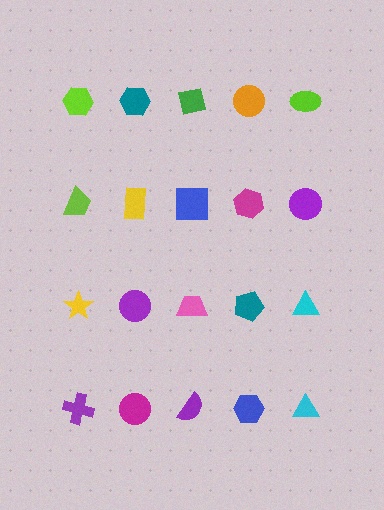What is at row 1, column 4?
An orange circle.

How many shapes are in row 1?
5 shapes.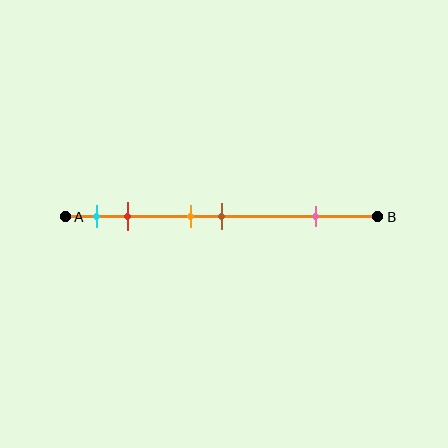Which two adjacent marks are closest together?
The orange and brown marks are the closest adjacent pair.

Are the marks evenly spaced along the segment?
No, the marks are not evenly spaced.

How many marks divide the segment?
There are 5 marks dividing the segment.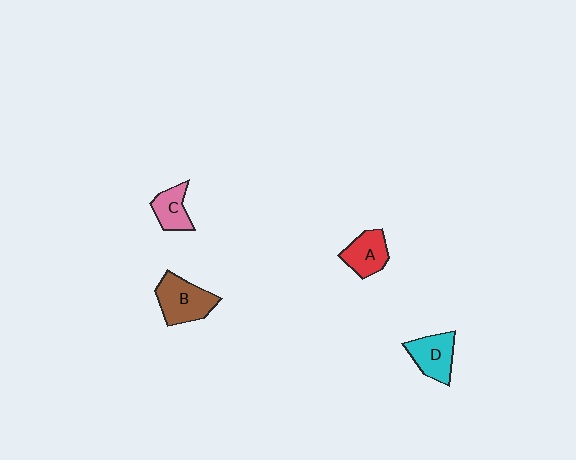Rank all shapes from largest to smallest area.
From largest to smallest: B (brown), D (cyan), A (red), C (pink).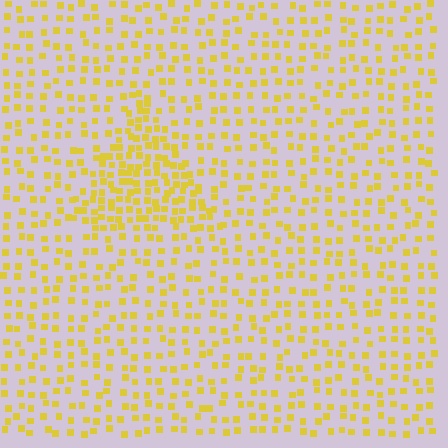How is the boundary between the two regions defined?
The boundary is defined by a change in element density (approximately 2.1x ratio). All elements are the same color, size, and shape.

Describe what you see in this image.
The image contains small yellow elements arranged at two different densities. A triangle-shaped region is visible where the elements are more densely packed than the surrounding area.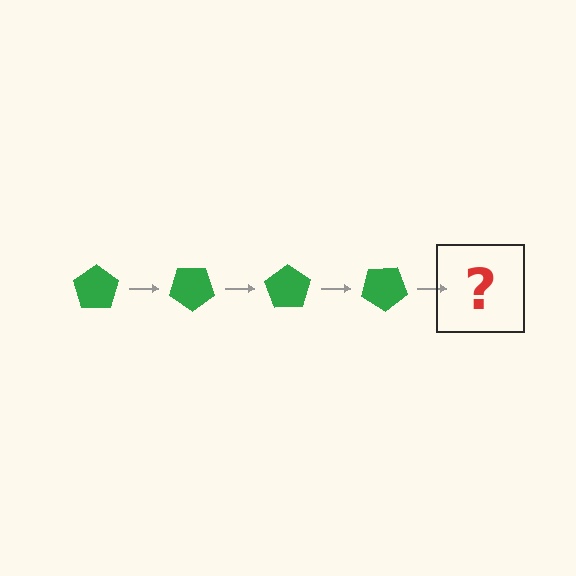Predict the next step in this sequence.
The next step is a green pentagon rotated 140 degrees.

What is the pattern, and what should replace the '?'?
The pattern is that the pentagon rotates 35 degrees each step. The '?' should be a green pentagon rotated 140 degrees.